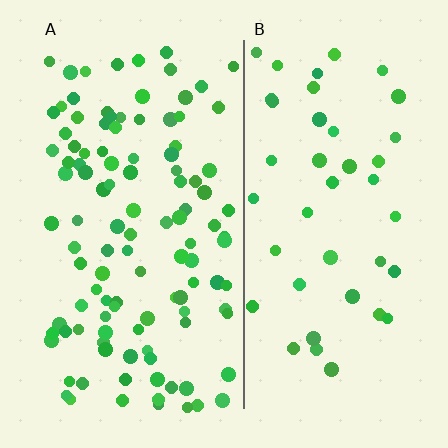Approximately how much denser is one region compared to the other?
Approximately 2.6× — region A over region B.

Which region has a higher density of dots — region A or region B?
A (the left).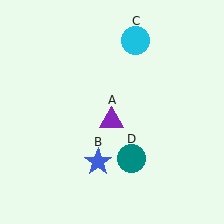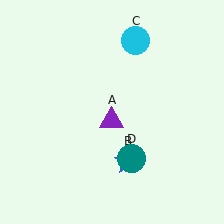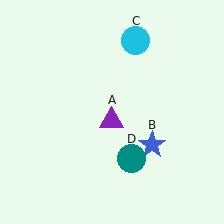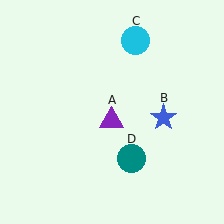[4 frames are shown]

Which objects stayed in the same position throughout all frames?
Purple triangle (object A) and cyan circle (object C) and teal circle (object D) remained stationary.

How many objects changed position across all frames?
1 object changed position: blue star (object B).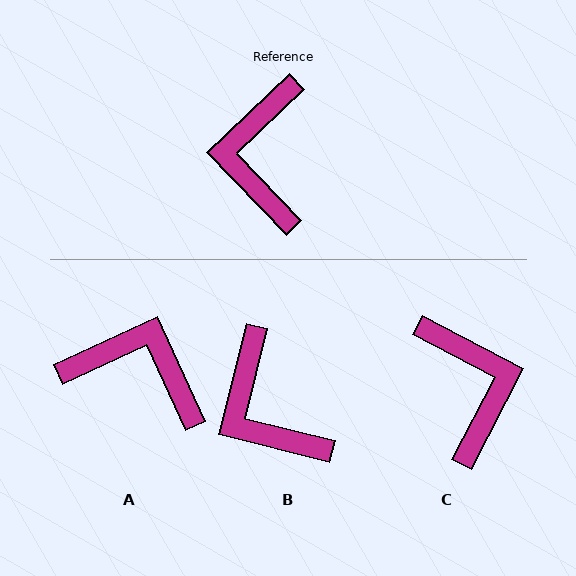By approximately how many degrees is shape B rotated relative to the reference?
Approximately 32 degrees counter-clockwise.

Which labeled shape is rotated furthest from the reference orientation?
C, about 161 degrees away.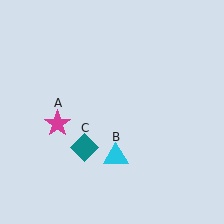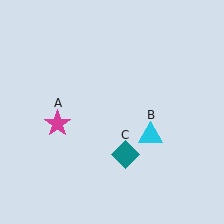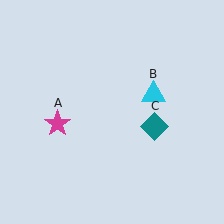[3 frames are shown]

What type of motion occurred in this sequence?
The cyan triangle (object B), teal diamond (object C) rotated counterclockwise around the center of the scene.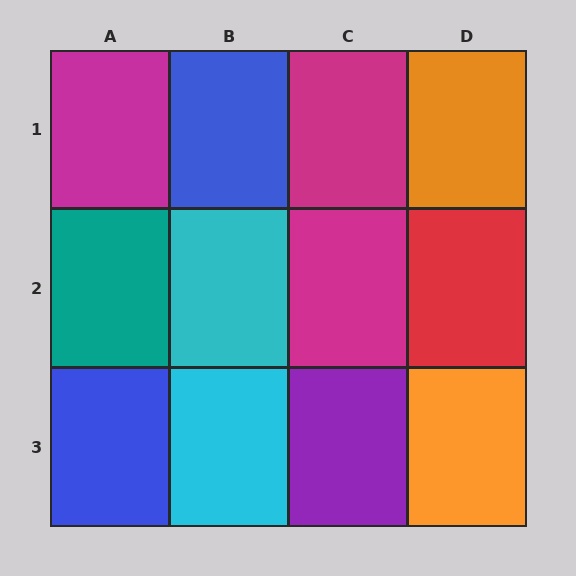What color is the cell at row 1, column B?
Blue.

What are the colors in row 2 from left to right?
Teal, cyan, magenta, red.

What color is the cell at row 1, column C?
Magenta.